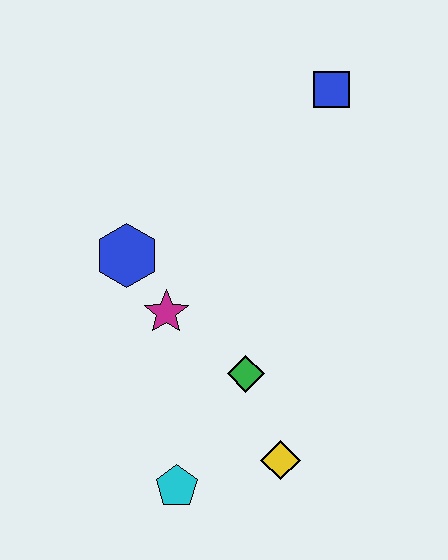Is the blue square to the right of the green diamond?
Yes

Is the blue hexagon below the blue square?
Yes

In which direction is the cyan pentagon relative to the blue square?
The cyan pentagon is below the blue square.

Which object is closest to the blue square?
The blue hexagon is closest to the blue square.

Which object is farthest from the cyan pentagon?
The blue square is farthest from the cyan pentagon.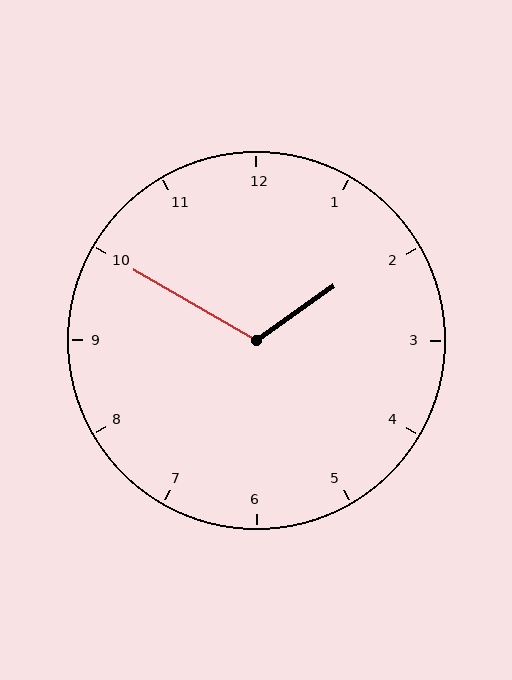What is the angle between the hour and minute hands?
Approximately 115 degrees.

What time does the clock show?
1:50.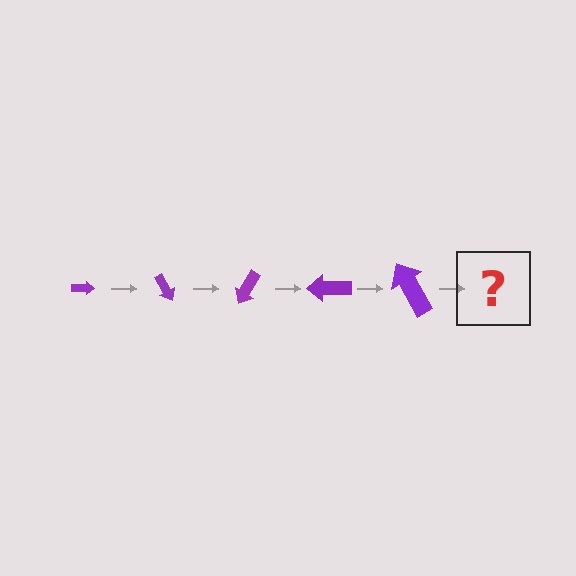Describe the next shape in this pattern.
It should be an arrow, larger than the previous one and rotated 300 degrees from the start.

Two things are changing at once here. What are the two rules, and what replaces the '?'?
The two rules are that the arrow grows larger each step and it rotates 60 degrees each step. The '?' should be an arrow, larger than the previous one and rotated 300 degrees from the start.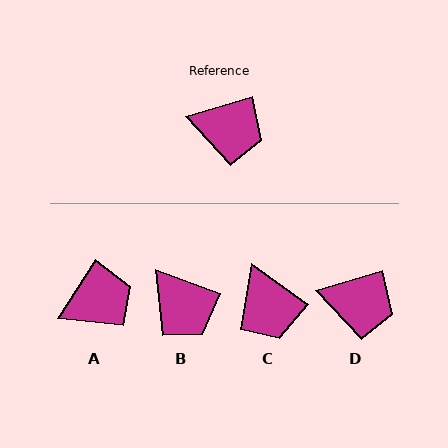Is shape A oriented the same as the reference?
No, it is off by about 41 degrees.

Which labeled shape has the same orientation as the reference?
D.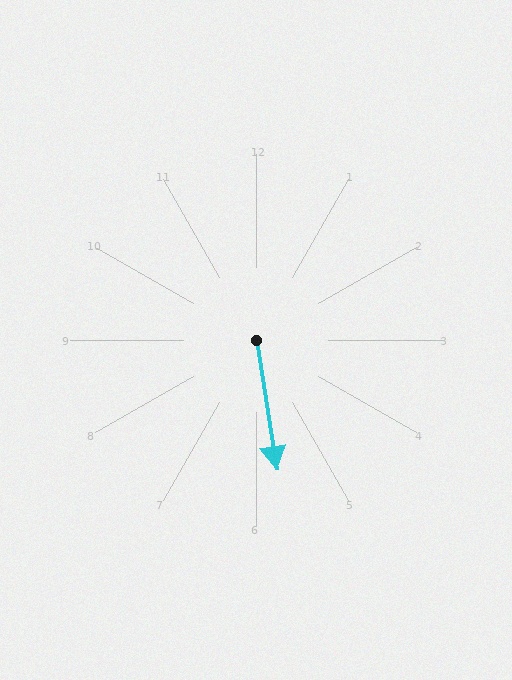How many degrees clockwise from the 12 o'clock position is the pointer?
Approximately 171 degrees.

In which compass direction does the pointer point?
South.